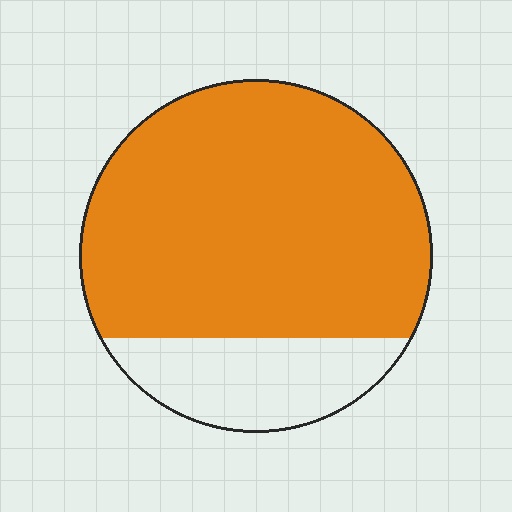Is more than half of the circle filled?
Yes.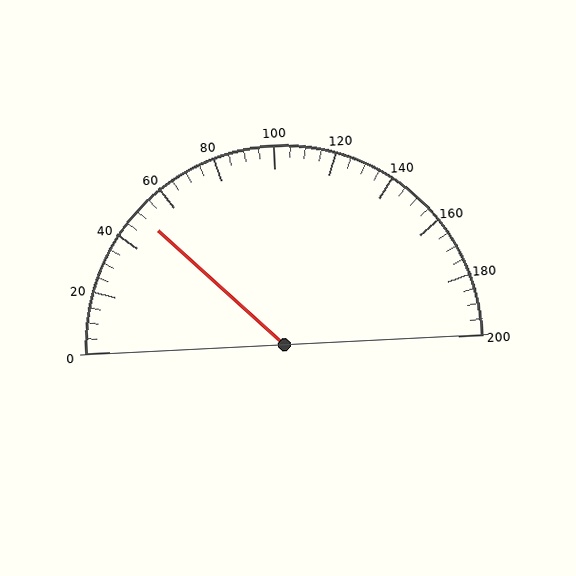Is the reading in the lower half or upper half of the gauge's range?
The reading is in the lower half of the range (0 to 200).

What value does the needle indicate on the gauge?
The needle indicates approximately 50.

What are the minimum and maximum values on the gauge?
The gauge ranges from 0 to 200.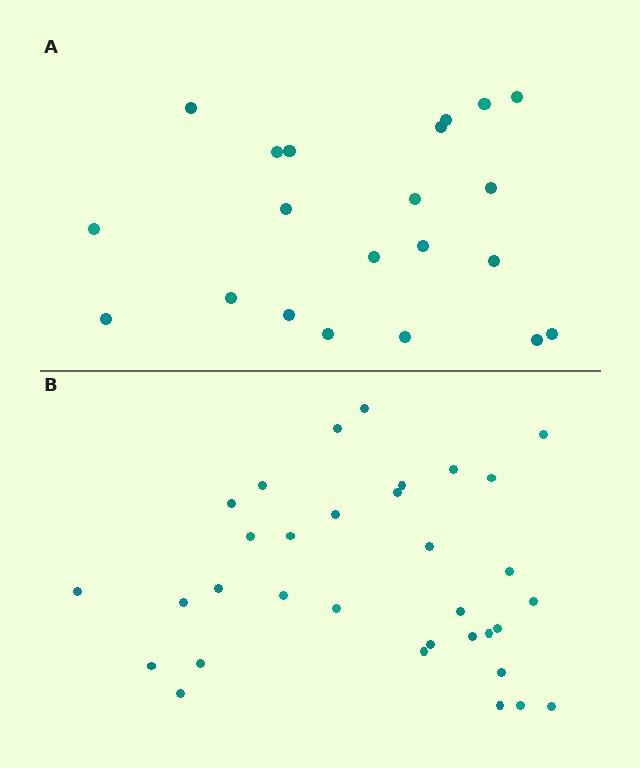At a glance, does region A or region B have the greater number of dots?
Region B (the bottom region) has more dots.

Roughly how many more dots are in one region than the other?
Region B has roughly 12 or so more dots than region A.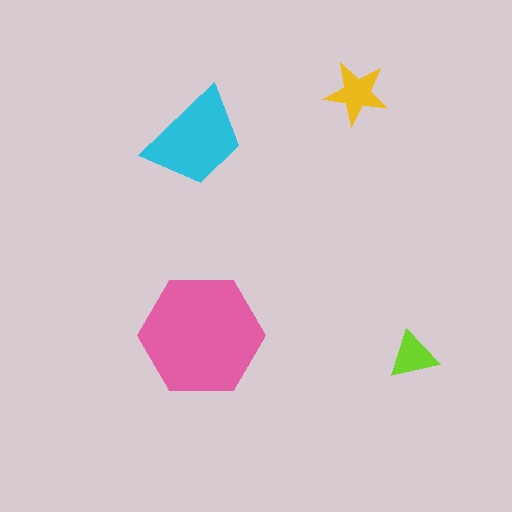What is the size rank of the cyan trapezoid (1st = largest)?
2nd.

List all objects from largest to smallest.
The pink hexagon, the cyan trapezoid, the yellow star, the lime triangle.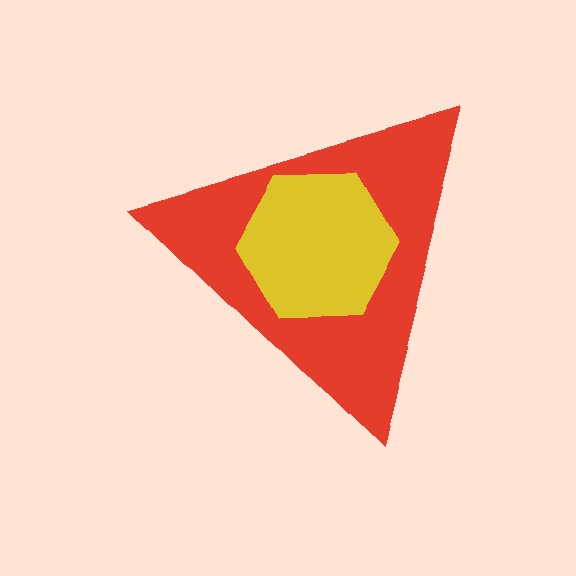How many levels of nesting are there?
2.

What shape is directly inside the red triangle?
The yellow hexagon.